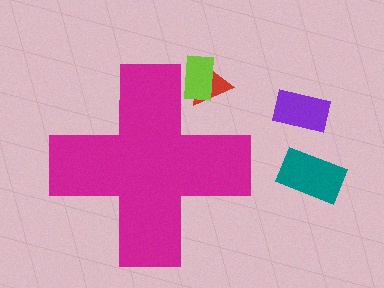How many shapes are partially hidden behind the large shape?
2 shapes are partially hidden.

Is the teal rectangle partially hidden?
No, the teal rectangle is fully visible.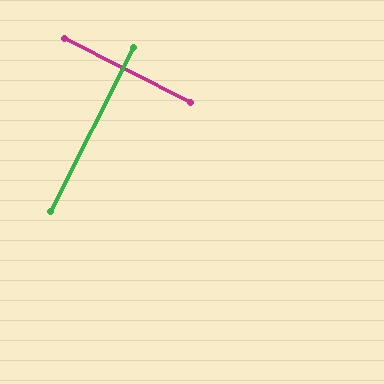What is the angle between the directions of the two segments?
Approximately 90 degrees.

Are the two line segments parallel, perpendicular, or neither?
Perpendicular — they meet at approximately 90°.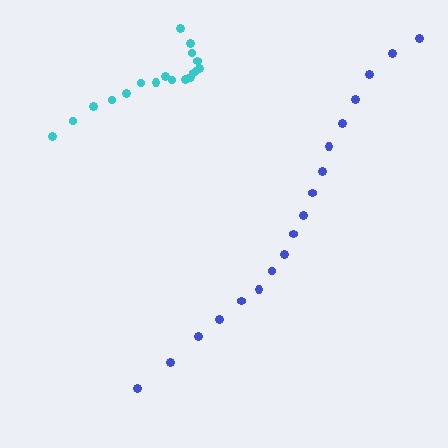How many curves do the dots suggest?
There are 2 distinct paths.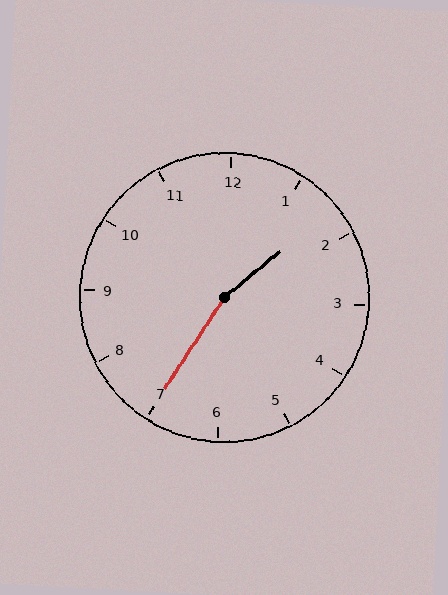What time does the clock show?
1:35.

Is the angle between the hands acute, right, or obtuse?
It is obtuse.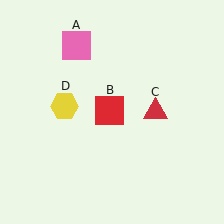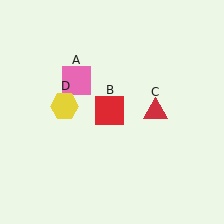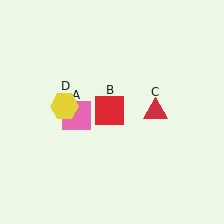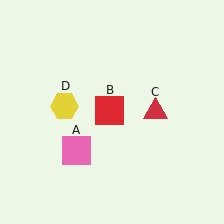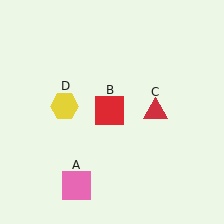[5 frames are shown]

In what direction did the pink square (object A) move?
The pink square (object A) moved down.